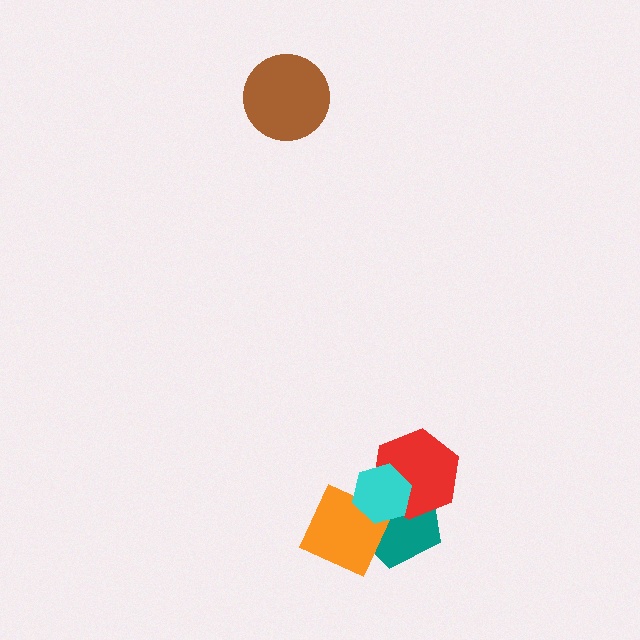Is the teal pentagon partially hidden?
Yes, it is partially covered by another shape.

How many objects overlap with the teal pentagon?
3 objects overlap with the teal pentagon.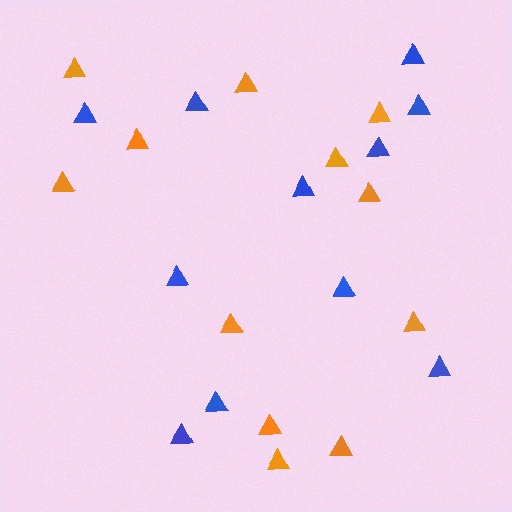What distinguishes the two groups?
There are 2 groups: one group of blue triangles (11) and one group of orange triangles (12).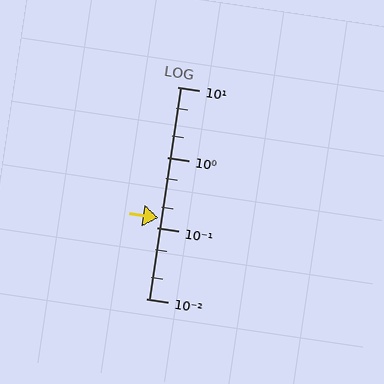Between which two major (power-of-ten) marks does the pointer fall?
The pointer is between 0.1 and 1.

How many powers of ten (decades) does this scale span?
The scale spans 3 decades, from 0.01 to 10.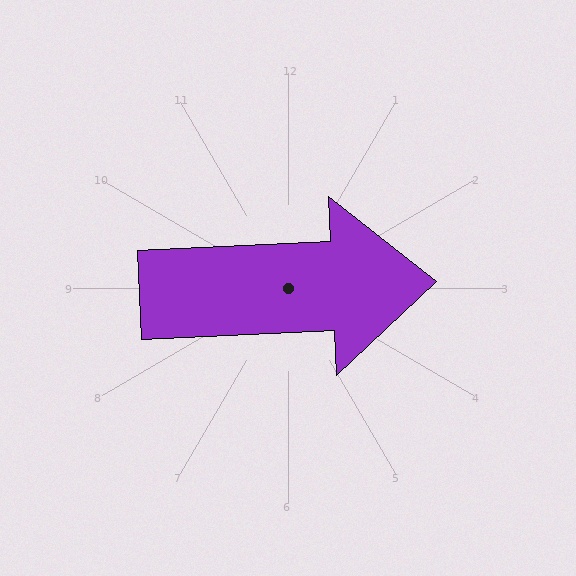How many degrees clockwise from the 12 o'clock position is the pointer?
Approximately 87 degrees.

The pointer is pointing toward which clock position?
Roughly 3 o'clock.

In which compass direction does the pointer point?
East.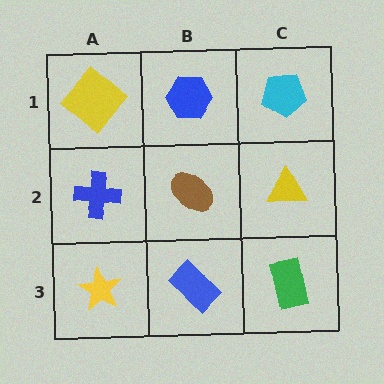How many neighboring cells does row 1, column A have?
2.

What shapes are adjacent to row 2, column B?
A blue hexagon (row 1, column B), a blue rectangle (row 3, column B), a blue cross (row 2, column A), a yellow triangle (row 2, column C).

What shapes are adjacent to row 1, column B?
A brown ellipse (row 2, column B), a yellow diamond (row 1, column A), a cyan pentagon (row 1, column C).